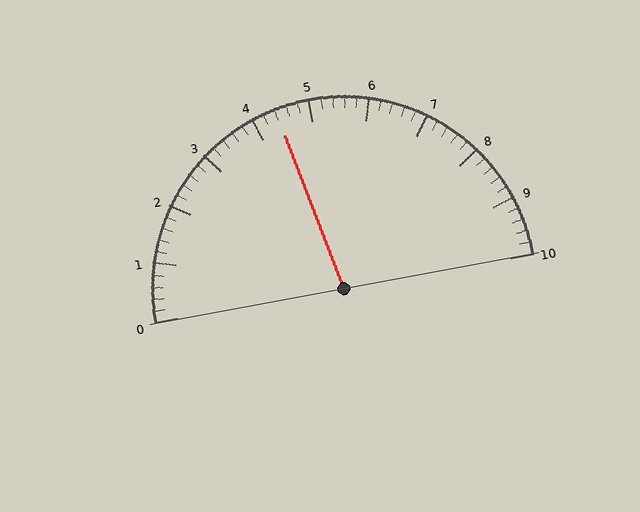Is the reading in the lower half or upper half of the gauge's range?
The reading is in the lower half of the range (0 to 10).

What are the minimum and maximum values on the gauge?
The gauge ranges from 0 to 10.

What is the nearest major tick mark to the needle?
The nearest major tick mark is 4.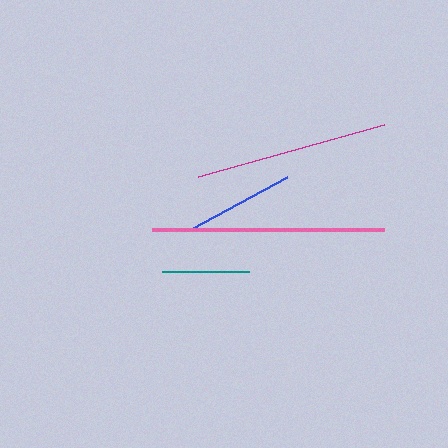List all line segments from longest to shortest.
From longest to shortest: pink, magenta, blue, teal.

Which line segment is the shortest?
The teal line is the shortest at approximately 87 pixels.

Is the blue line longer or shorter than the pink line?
The pink line is longer than the blue line.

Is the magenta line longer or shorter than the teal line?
The magenta line is longer than the teal line.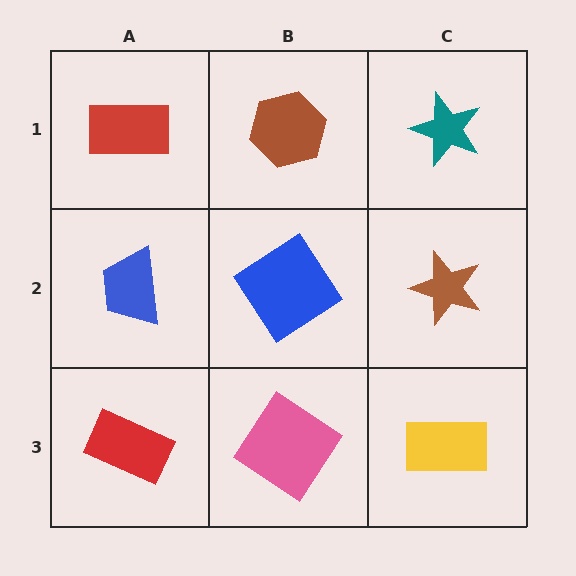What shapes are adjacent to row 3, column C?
A brown star (row 2, column C), a pink diamond (row 3, column B).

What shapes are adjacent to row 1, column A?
A blue trapezoid (row 2, column A), a brown hexagon (row 1, column B).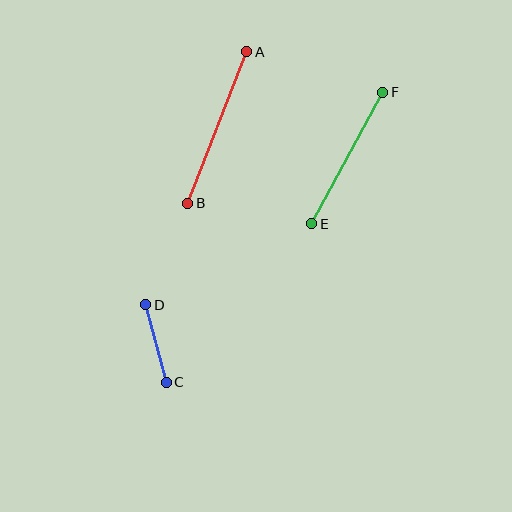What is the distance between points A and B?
The distance is approximately 162 pixels.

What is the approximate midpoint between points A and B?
The midpoint is at approximately (217, 127) pixels.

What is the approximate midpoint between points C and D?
The midpoint is at approximately (156, 344) pixels.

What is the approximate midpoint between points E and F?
The midpoint is at approximately (347, 158) pixels.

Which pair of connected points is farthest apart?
Points A and B are farthest apart.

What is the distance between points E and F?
The distance is approximately 150 pixels.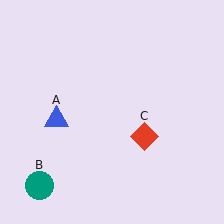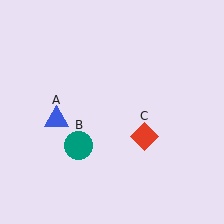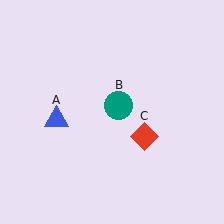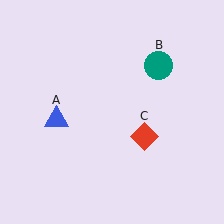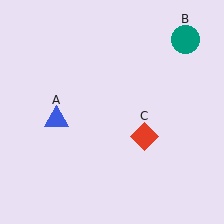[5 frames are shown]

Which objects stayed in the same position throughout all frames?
Blue triangle (object A) and red diamond (object C) remained stationary.